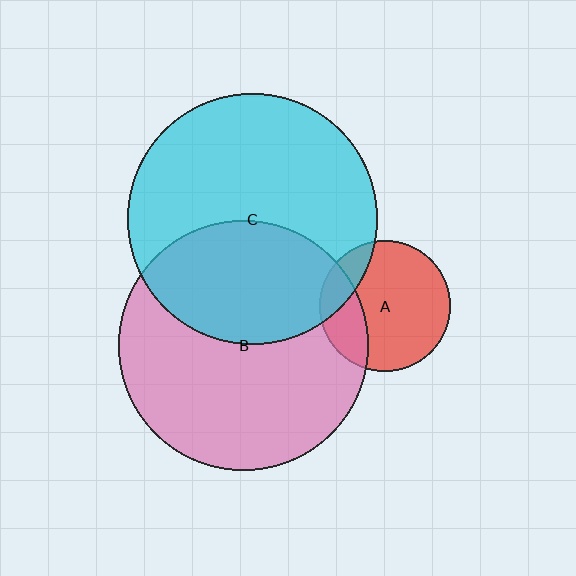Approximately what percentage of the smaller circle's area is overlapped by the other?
Approximately 15%.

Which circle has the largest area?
Circle C (cyan).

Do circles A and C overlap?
Yes.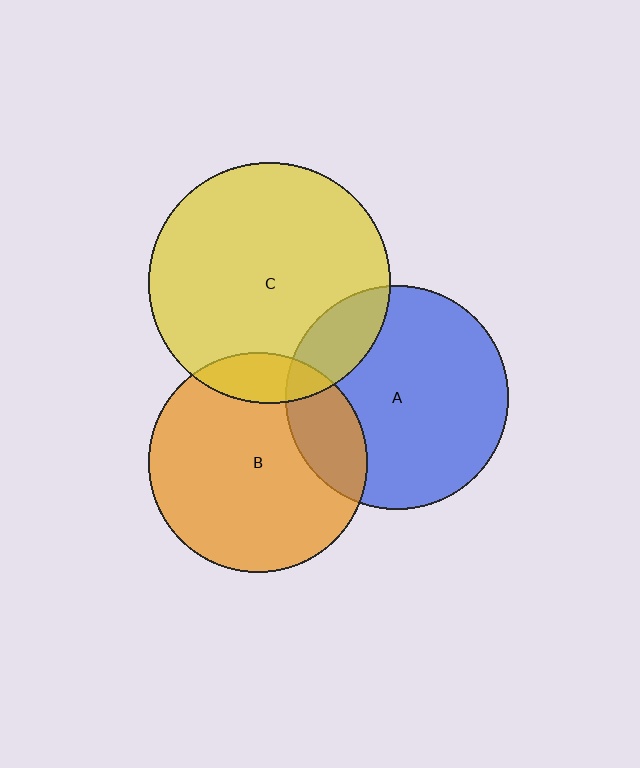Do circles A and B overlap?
Yes.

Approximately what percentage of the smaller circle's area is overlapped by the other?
Approximately 20%.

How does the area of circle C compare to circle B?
Approximately 1.2 times.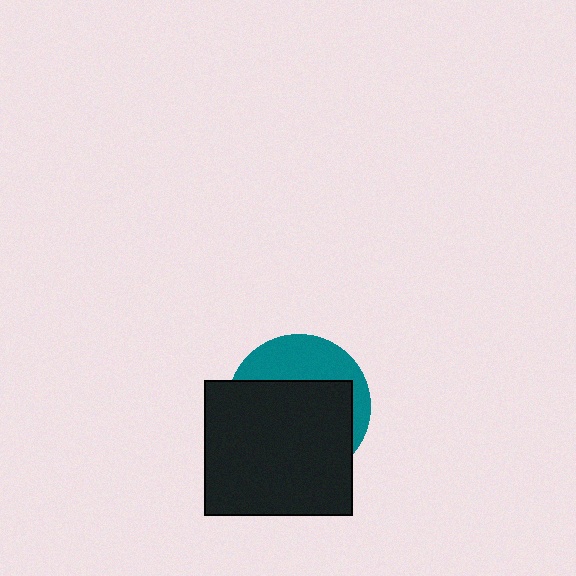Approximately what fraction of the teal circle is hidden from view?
Roughly 67% of the teal circle is hidden behind the black rectangle.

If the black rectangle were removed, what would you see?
You would see the complete teal circle.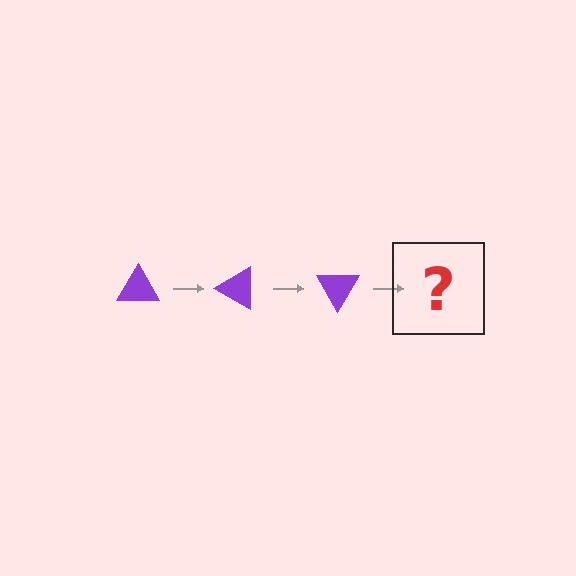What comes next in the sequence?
The next element should be a purple triangle rotated 90 degrees.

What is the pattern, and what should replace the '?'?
The pattern is that the triangle rotates 30 degrees each step. The '?' should be a purple triangle rotated 90 degrees.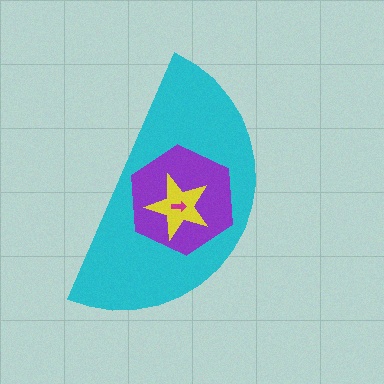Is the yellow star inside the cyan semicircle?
Yes.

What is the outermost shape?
The cyan semicircle.